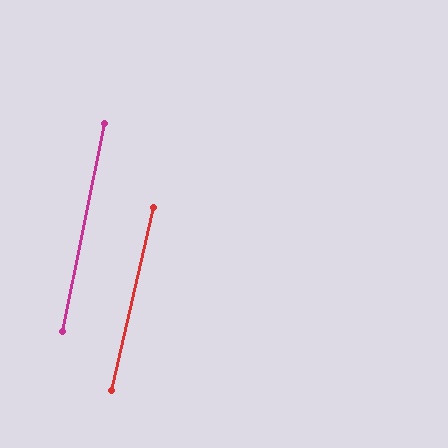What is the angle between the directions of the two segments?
Approximately 2 degrees.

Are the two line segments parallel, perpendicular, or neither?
Parallel — their directions differ by only 1.7°.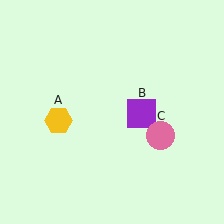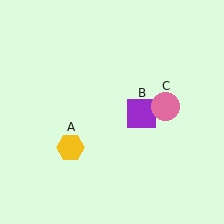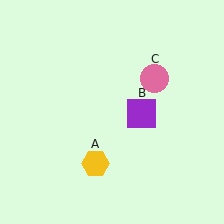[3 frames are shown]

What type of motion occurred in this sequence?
The yellow hexagon (object A), pink circle (object C) rotated counterclockwise around the center of the scene.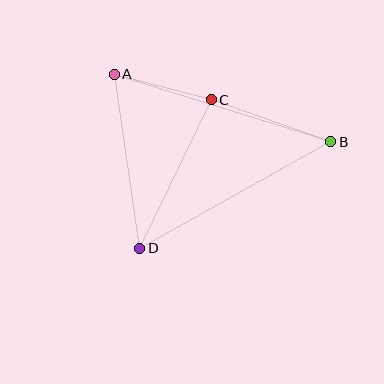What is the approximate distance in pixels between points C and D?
The distance between C and D is approximately 165 pixels.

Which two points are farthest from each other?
Points A and B are farthest from each other.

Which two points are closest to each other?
Points A and C are closest to each other.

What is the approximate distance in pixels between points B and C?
The distance between B and C is approximately 126 pixels.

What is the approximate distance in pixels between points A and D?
The distance between A and D is approximately 176 pixels.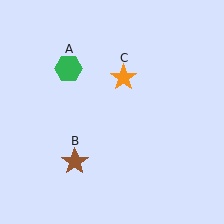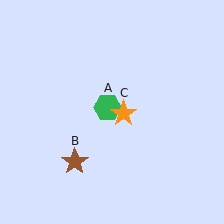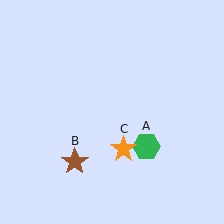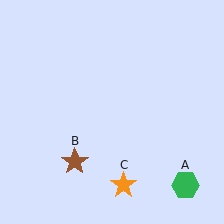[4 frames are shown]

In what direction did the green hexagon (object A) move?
The green hexagon (object A) moved down and to the right.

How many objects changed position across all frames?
2 objects changed position: green hexagon (object A), orange star (object C).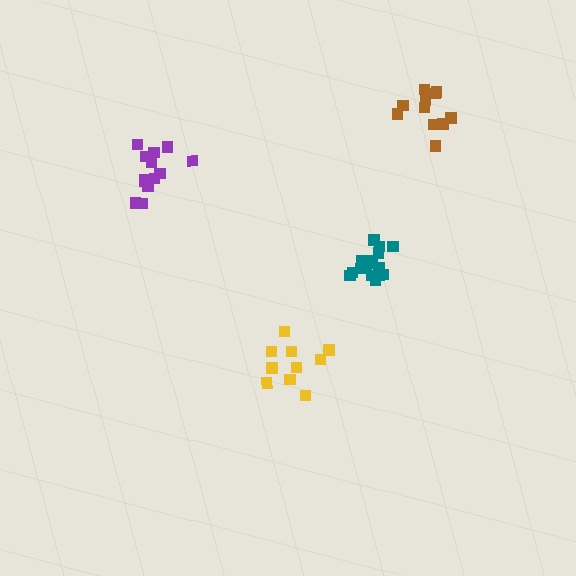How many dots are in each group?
Group 1: 10 dots, Group 2: 13 dots, Group 3: 11 dots, Group 4: 16 dots (50 total).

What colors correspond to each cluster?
The clusters are colored: yellow, purple, brown, teal.